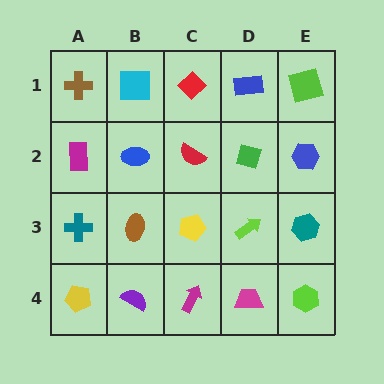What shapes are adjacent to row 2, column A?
A brown cross (row 1, column A), a teal cross (row 3, column A), a blue ellipse (row 2, column B).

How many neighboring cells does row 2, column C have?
4.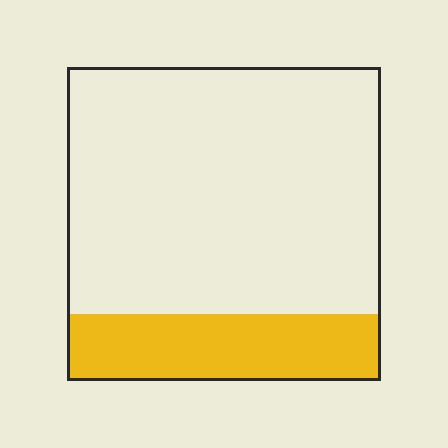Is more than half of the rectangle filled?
No.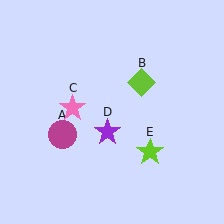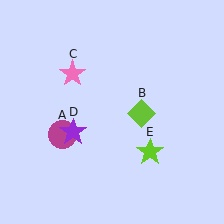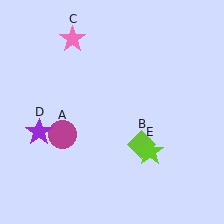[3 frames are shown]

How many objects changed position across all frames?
3 objects changed position: lime diamond (object B), pink star (object C), purple star (object D).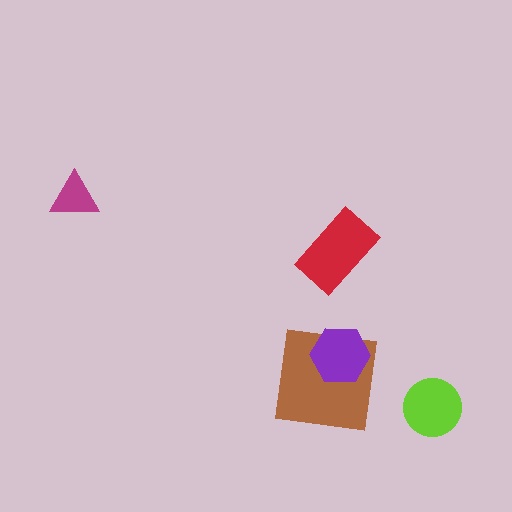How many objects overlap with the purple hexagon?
1 object overlaps with the purple hexagon.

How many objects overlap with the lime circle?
0 objects overlap with the lime circle.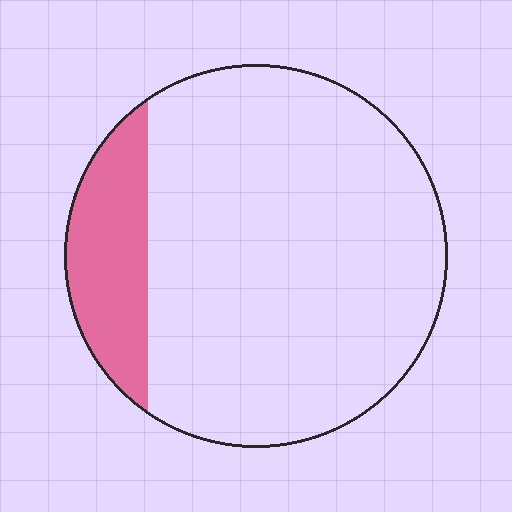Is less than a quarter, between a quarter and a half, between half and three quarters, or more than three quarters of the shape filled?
Less than a quarter.